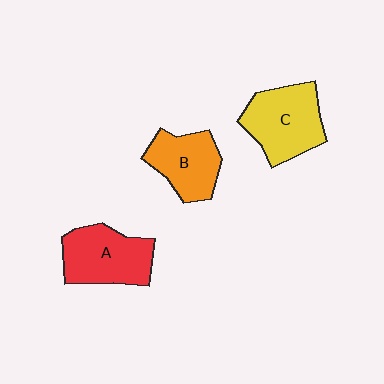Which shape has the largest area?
Shape C (yellow).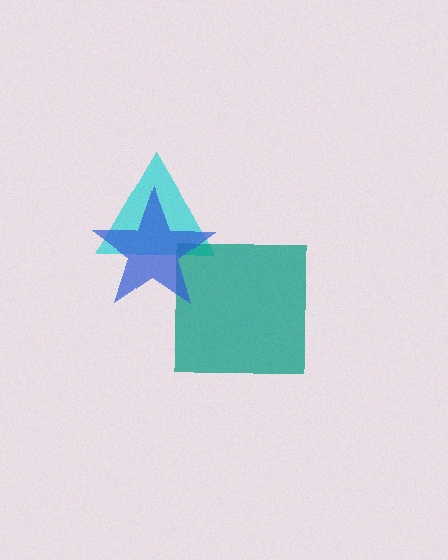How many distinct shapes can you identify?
There are 3 distinct shapes: a cyan triangle, a teal square, a blue star.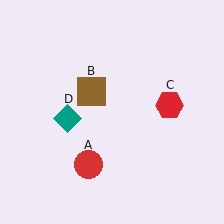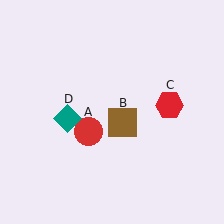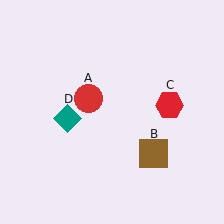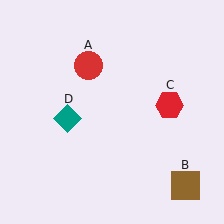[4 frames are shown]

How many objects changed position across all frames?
2 objects changed position: red circle (object A), brown square (object B).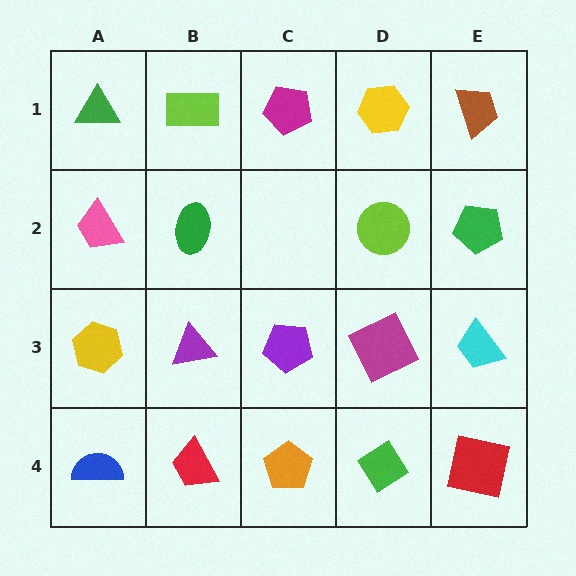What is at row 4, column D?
A green diamond.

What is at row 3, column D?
A magenta square.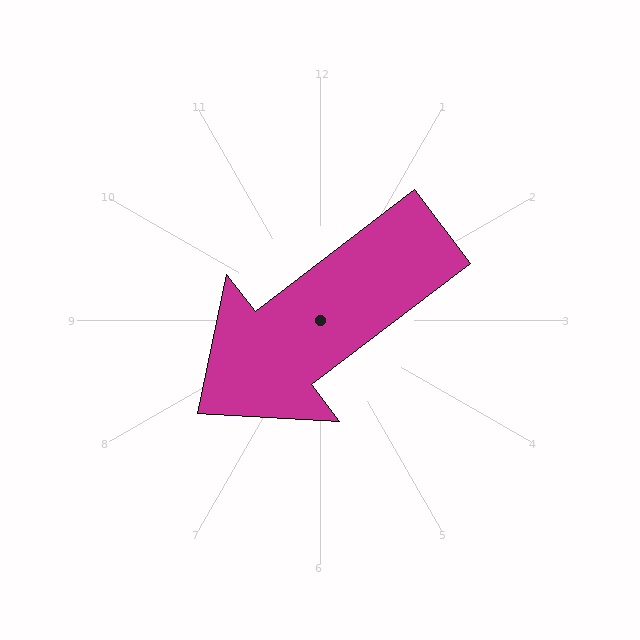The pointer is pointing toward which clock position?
Roughly 8 o'clock.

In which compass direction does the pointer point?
Southwest.